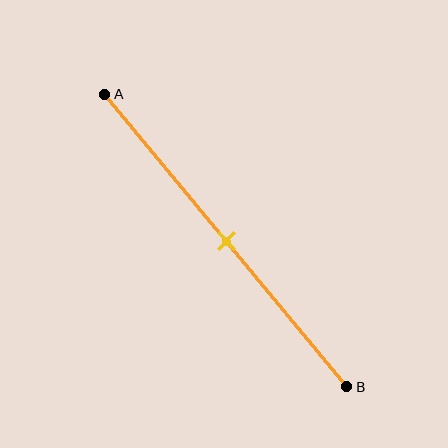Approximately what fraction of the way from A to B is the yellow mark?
The yellow mark is approximately 50% of the way from A to B.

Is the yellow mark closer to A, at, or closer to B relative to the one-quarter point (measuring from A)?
The yellow mark is closer to point B than the one-quarter point of segment AB.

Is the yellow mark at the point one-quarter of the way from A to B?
No, the mark is at about 50% from A, not at the 25% one-quarter point.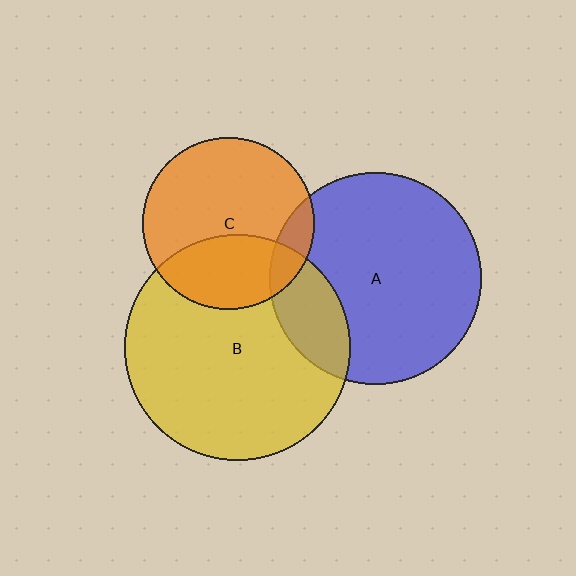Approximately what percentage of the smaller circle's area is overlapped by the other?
Approximately 35%.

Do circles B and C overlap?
Yes.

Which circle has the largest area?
Circle B (yellow).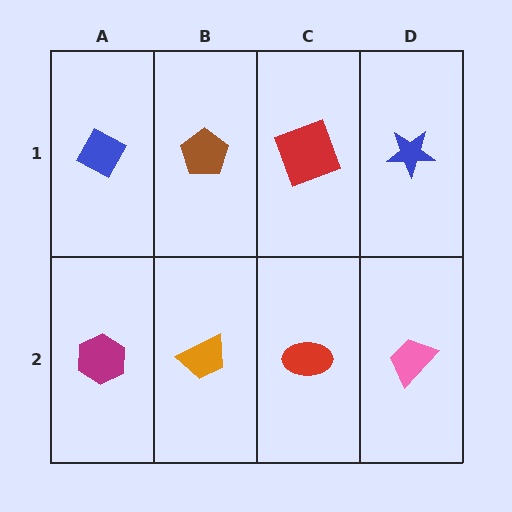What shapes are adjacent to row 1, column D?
A pink trapezoid (row 2, column D), a red square (row 1, column C).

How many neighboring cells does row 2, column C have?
3.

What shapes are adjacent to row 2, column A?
A blue diamond (row 1, column A), an orange trapezoid (row 2, column B).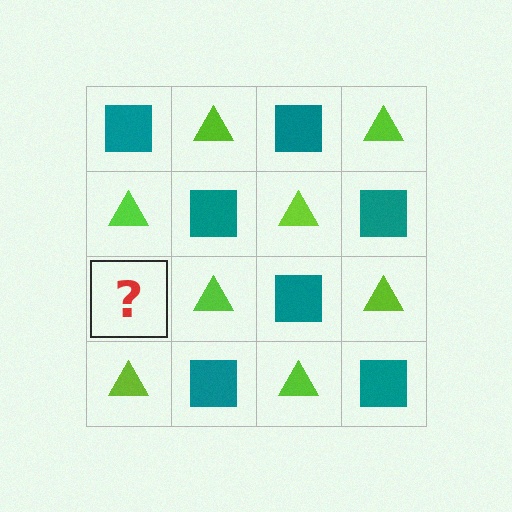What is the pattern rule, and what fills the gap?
The rule is that it alternates teal square and lime triangle in a checkerboard pattern. The gap should be filled with a teal square.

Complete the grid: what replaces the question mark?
The question mark should be replaced with a teal square.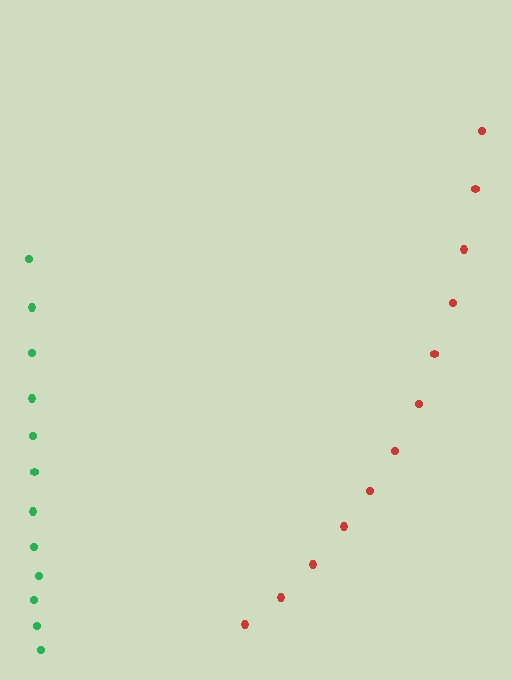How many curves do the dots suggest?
There are 2 distinct paths.